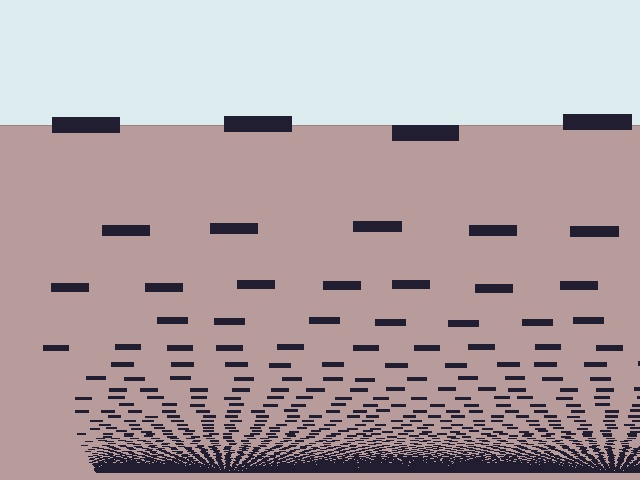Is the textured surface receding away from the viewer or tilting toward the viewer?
The surface appears to tilt toward the viewer. Texture elements get larger and sparser toward the top.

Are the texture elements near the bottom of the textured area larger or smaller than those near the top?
Smaller. The gradient is inverted — elements near the bottom are smaller and denser.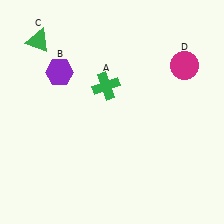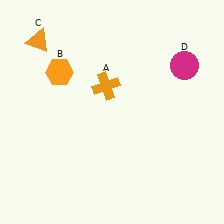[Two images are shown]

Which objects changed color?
A changed from green to orange. B changed from purple to orange. C changed from green to orange.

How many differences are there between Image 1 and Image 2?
There are 3 differences between the two images.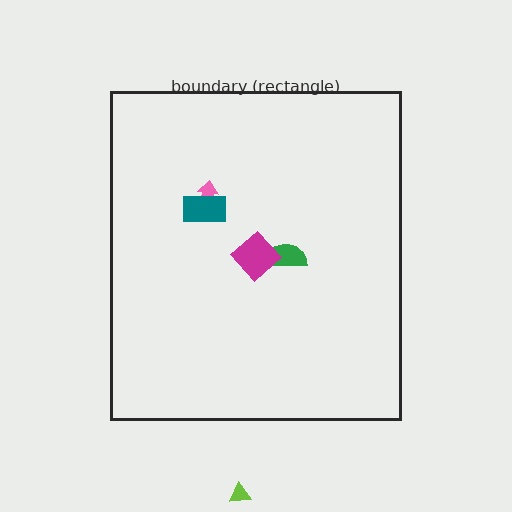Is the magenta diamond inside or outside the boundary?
Inside.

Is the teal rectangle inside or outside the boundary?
Inside.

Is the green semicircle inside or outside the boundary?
Inside.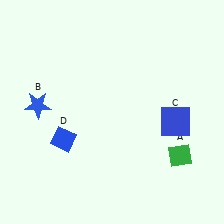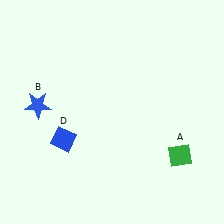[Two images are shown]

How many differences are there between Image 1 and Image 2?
There is 1 difference between the two images.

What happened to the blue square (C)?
The blue square (C) was removed in Image 2. It was in the bottom-right area of Image 1.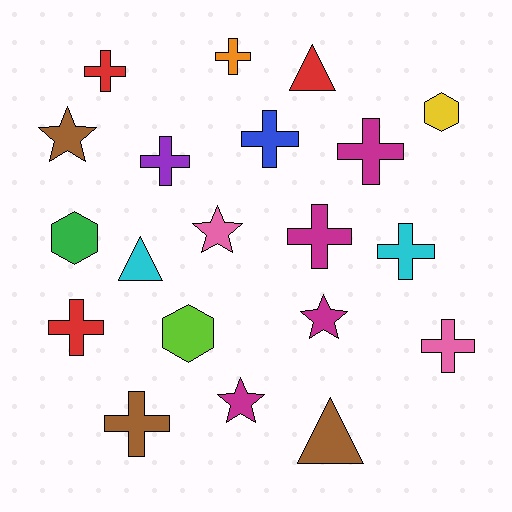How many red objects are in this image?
There are 3 red objects.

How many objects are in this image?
There are 20 objects.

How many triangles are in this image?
There are 3 triangles.